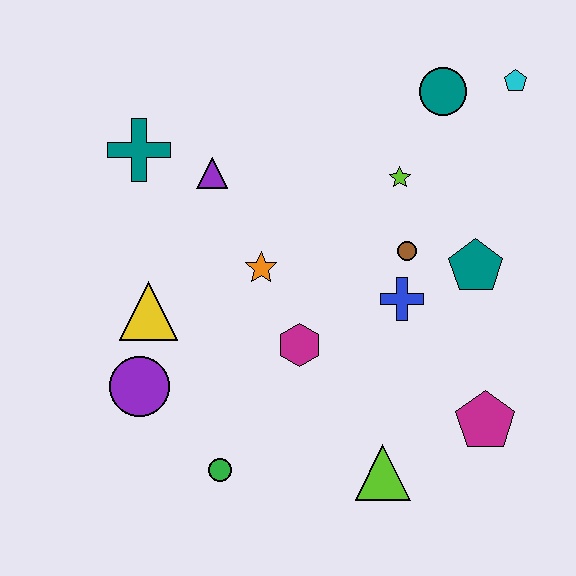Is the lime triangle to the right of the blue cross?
No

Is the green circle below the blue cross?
Yes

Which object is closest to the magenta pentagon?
The lime triangle is closest to the magenta pentagon.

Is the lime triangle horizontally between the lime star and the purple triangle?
Yes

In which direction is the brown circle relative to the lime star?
The brown circle is below the lime star.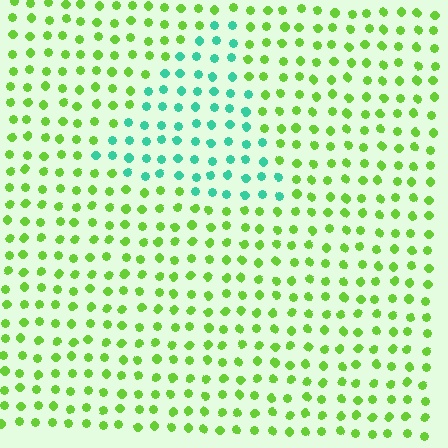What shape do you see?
I see a triangle.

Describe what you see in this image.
The image is filled with small lime elements in a uniform arrangement. A triangle-shaped region is visible where the elements are tinted to a slightly different hue, forming a subtle color boundary.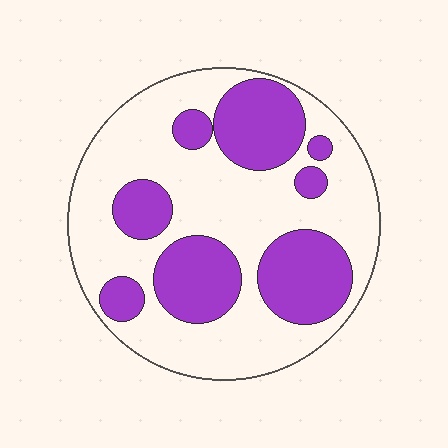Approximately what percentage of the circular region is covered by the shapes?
Approximately 35%.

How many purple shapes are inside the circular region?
8.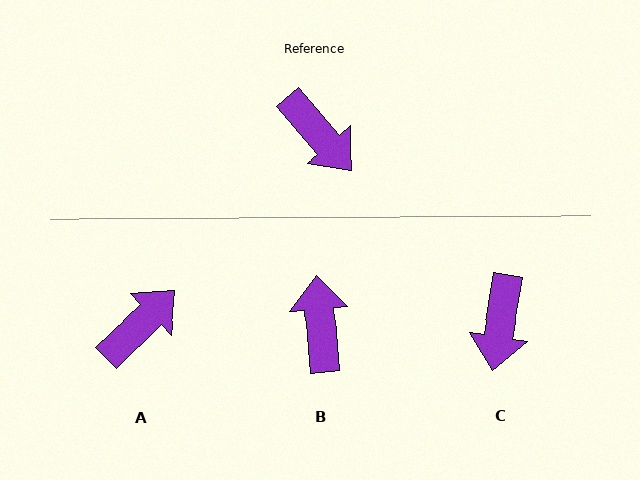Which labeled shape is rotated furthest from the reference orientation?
B, about 144 degrees away.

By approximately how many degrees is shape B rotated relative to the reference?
Approximately 144 degrees counter-clockwise.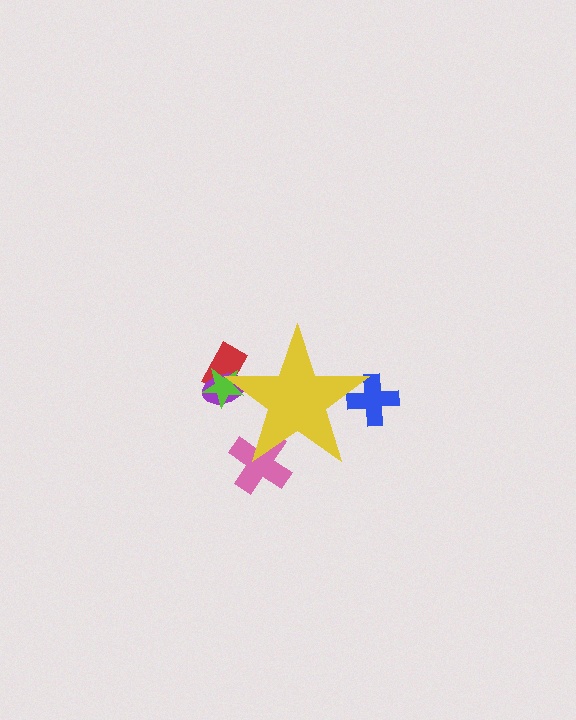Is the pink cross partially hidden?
Yes, the pink cross is partially hidden behind the yellow star.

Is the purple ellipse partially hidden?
Yes, the purple ellipse is partially hidden behind the yellow star.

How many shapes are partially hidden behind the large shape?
5 shapes are partially hidden.